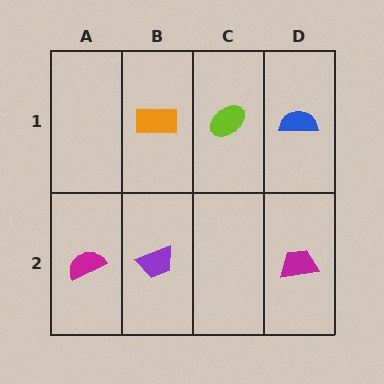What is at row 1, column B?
An orange rectangle.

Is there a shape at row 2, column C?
No, that cell is empty.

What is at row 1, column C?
A lime ellipse.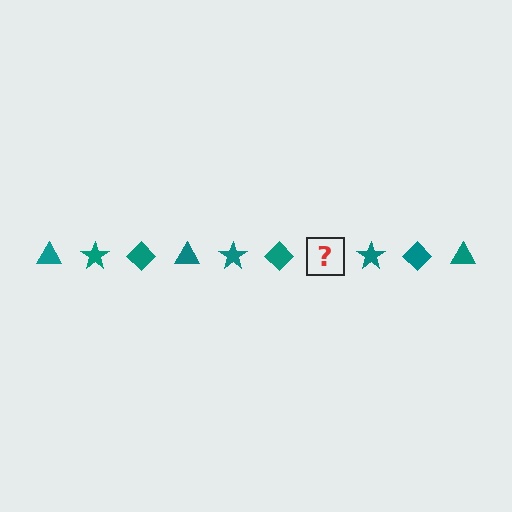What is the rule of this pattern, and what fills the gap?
The rule is that the pattern cycles through triangle, star, diamond shapes in teal. The gap should be filled with a teal triangle.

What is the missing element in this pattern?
The missing element is a teal triangle.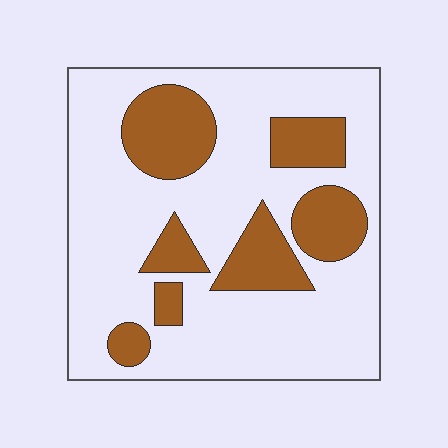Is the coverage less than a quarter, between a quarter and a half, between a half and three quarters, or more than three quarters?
Between a quarter and a half.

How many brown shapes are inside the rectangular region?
7.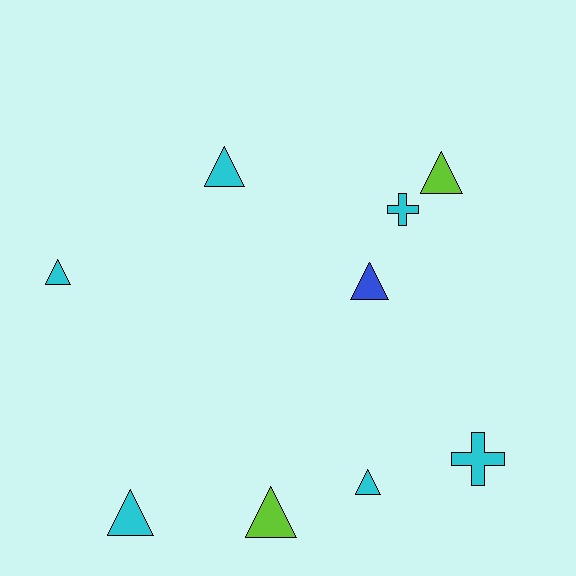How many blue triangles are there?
There is 1 blue triangle.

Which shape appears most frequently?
Triangle, with 7 objects.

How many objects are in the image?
There are 9 objects.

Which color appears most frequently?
Cyan, with 6 objects.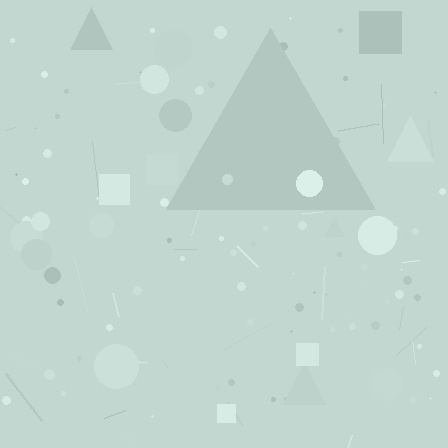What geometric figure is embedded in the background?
A triangle is embedded in the background.